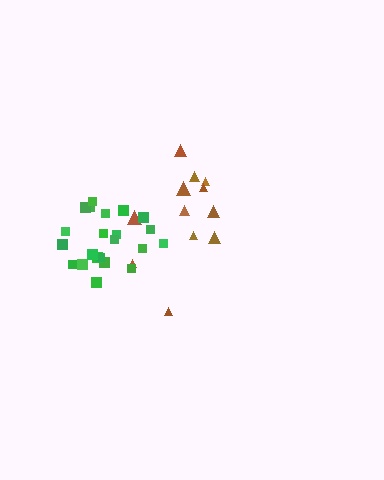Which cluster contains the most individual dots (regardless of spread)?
Green (22).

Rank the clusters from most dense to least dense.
green, brown.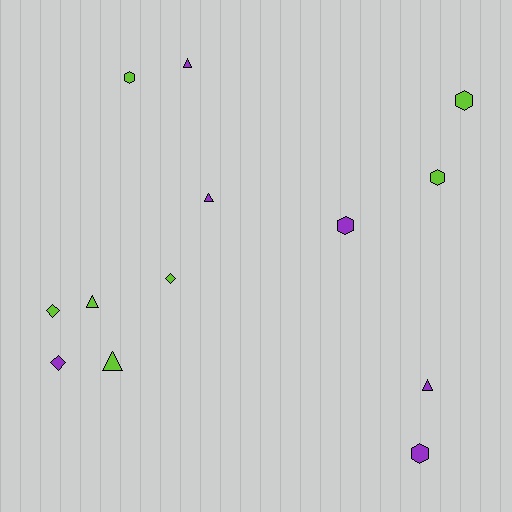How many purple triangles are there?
There are 3 purple triangles.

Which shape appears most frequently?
Triangle, with 5 objects.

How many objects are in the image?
There are 13 objects.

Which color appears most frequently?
Lime, with 7 objects.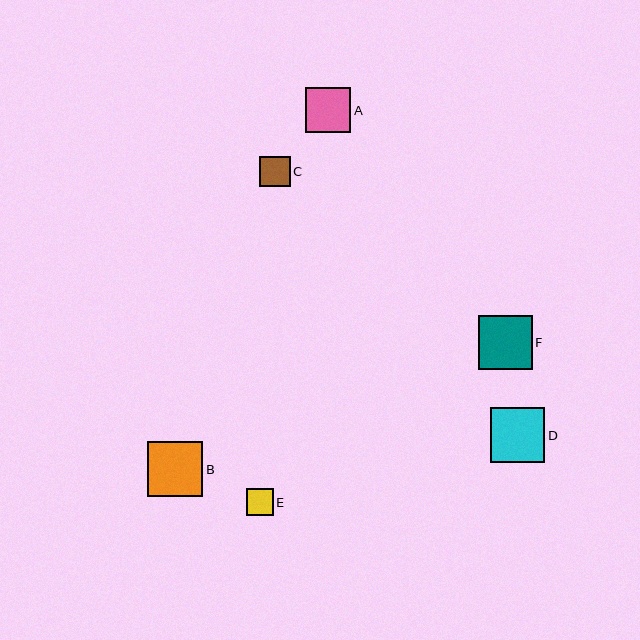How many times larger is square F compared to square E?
Square F is approximately 2.0 times the size of square E.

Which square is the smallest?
Square E is the smallest with a size of approximately 27 pixels.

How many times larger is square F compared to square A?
Square F is approximately 1.2 times the size of square A.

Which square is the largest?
Square B is the largest with a size of approximately 55 pixels.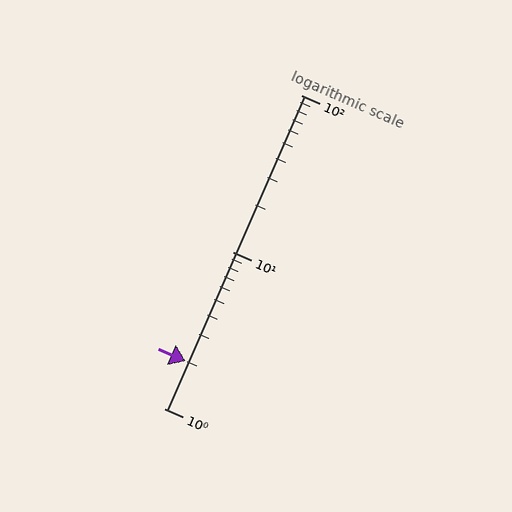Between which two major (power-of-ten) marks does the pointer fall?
The pointer is between 1 and 10.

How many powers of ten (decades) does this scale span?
The scale spans 2 decades, from 1 to 100.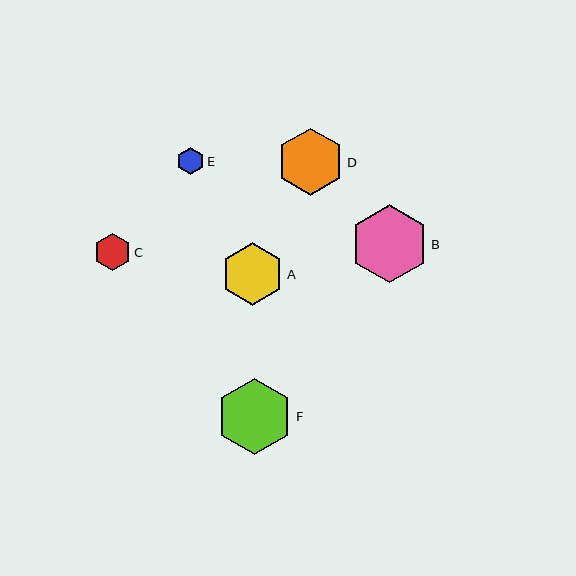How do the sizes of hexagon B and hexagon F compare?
Hexagon B and hexagon F are approximately the same size.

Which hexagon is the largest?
Hexagon B is the largest with a size of approximately 79 pixels.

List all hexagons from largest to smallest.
From largest to smallest: B, F, D, A, C, E.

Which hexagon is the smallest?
Hexagon E is the smallest with a size of approximately 27 pixels.